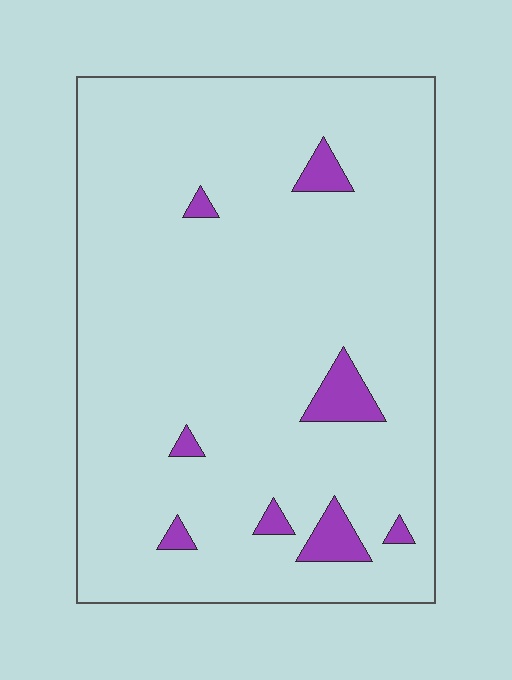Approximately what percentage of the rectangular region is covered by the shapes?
Approximately 5%.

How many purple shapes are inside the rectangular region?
8.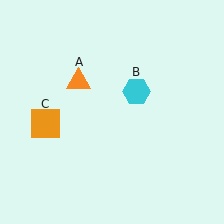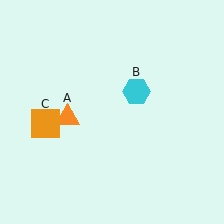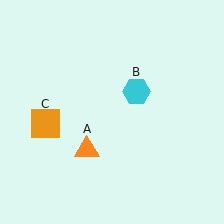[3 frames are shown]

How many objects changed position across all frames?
1 object changed position: orange triangle (object A).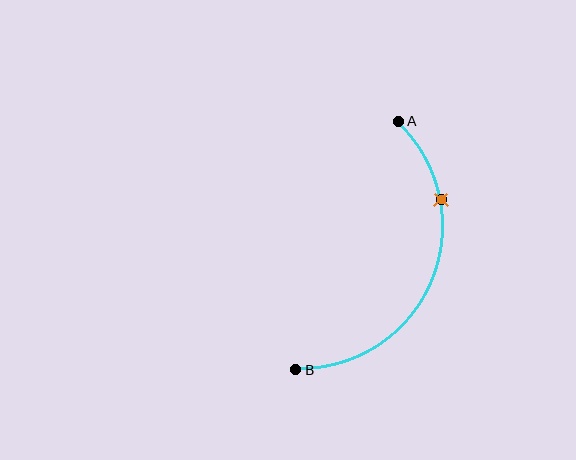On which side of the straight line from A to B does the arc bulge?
The arc bulges to the right of the straight line connecting A and B.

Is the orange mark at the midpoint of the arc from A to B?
No. The orange mark lies on the arc but is closer to endpoint A. The arc midpoint would be at the point on the curve equidistant along the arc from both A and B.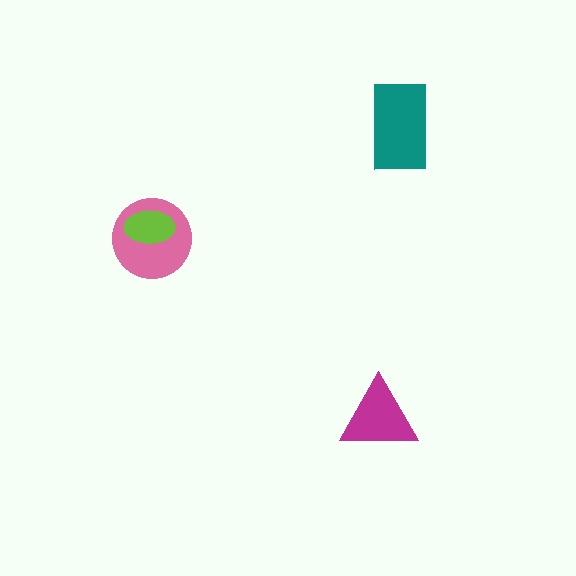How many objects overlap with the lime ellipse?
1 object overlaps with the lime ellipse.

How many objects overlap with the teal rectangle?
0 objects overlap with the teal rectangle.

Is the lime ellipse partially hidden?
No, no other shape covers it.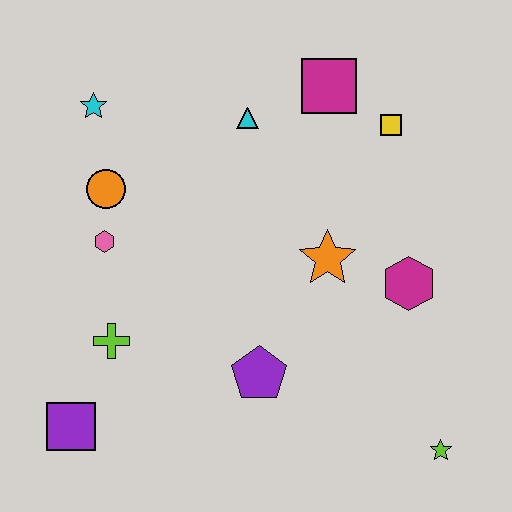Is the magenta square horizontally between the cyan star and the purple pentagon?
No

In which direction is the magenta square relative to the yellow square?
The magenta square is to the left of the yellow square.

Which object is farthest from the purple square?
The yellow square is farthest from the purple square.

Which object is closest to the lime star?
The magenta hexagon is closest to the lime star.